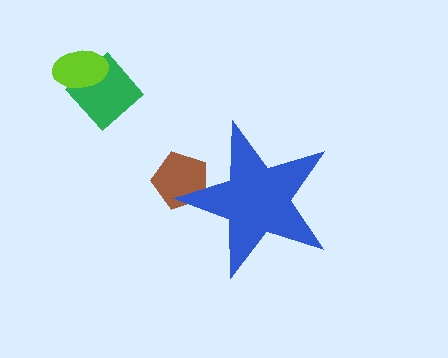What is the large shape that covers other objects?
A blue star.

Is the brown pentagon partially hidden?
Yes, the brown pentagon is partially hidden behind the blue star.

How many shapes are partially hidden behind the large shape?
1 shape is partially hidden.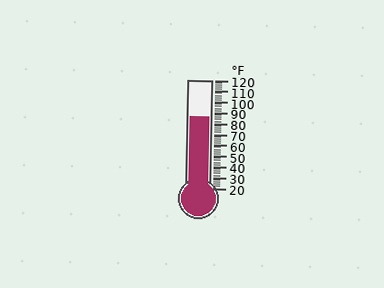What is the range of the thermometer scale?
The thermometer scale ranges from 20°F to 120°F.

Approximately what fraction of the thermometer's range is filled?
The thermometer is filled to approximately 65% of its range.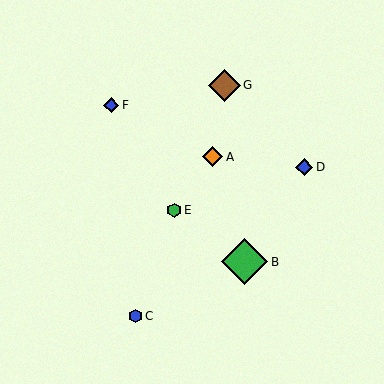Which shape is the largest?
The green diamond (labeled B) is the largest.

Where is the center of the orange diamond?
The center of the orange diamond is at (213, 157).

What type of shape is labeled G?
Shape G is a brown diamond.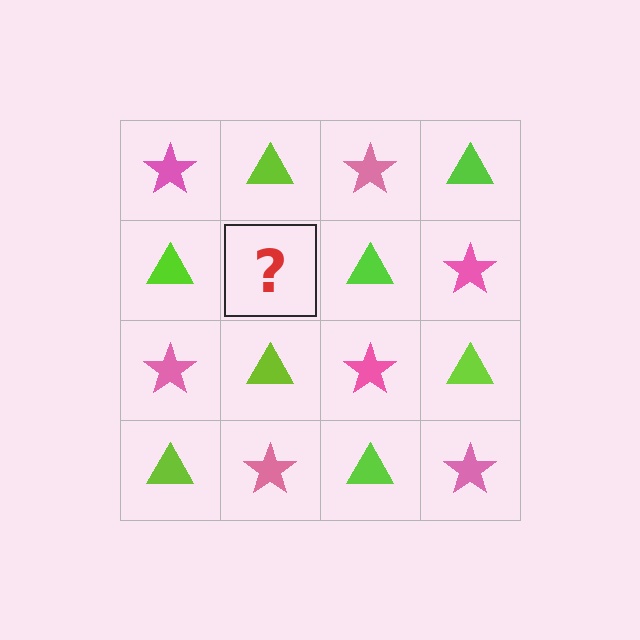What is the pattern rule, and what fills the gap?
The rule is that it alternates pink star and lime triangle in a checkerboard pattern. The gap should be filled with a pink star.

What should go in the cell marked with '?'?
The missing cell should contain a pink star.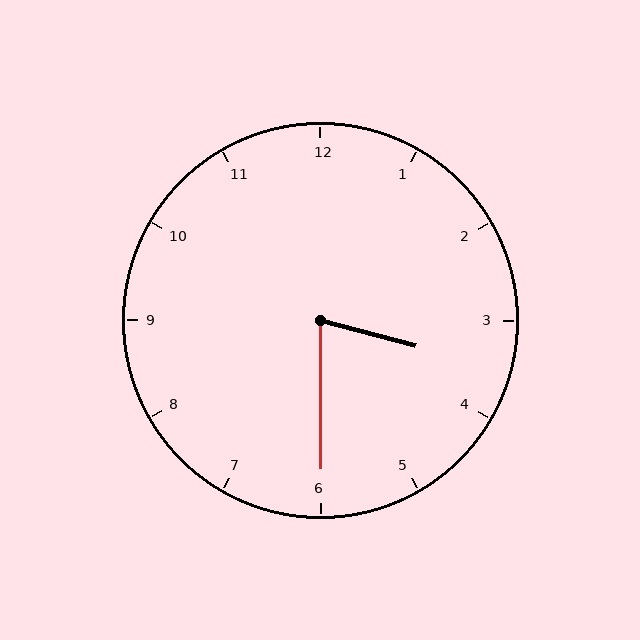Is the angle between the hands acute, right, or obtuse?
It is acute.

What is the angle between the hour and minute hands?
Approximately 75 degrees.